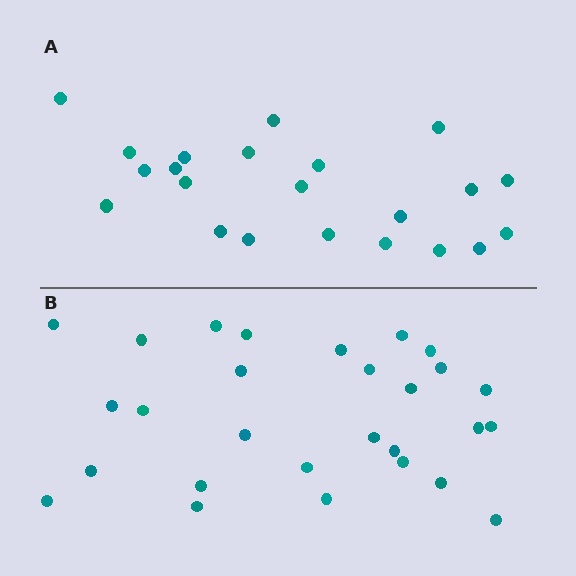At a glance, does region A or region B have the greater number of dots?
Region B (the bottom region) has more dots.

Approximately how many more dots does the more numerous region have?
Region B has about 6 more dots than region A.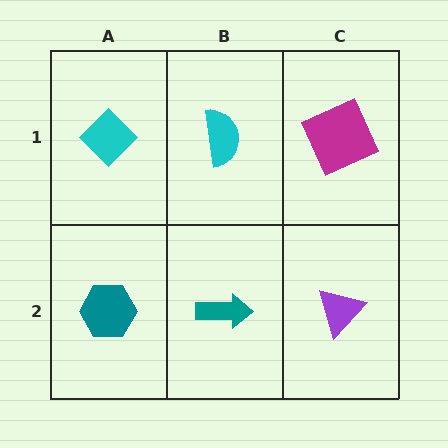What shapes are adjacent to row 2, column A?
A cyan diamond (row 1, column A), a teal arrow (row 2, column B).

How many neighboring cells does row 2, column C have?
2.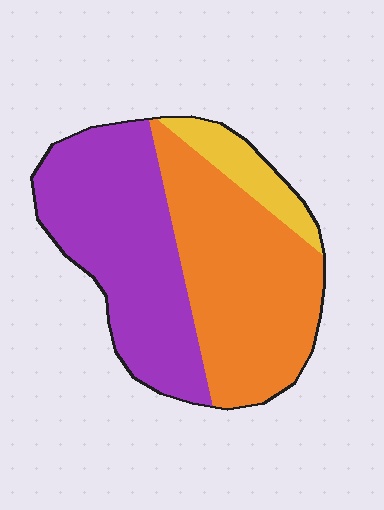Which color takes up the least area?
Yellow, at roughly 10%.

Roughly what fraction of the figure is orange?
Orange covers about 45% of the figure.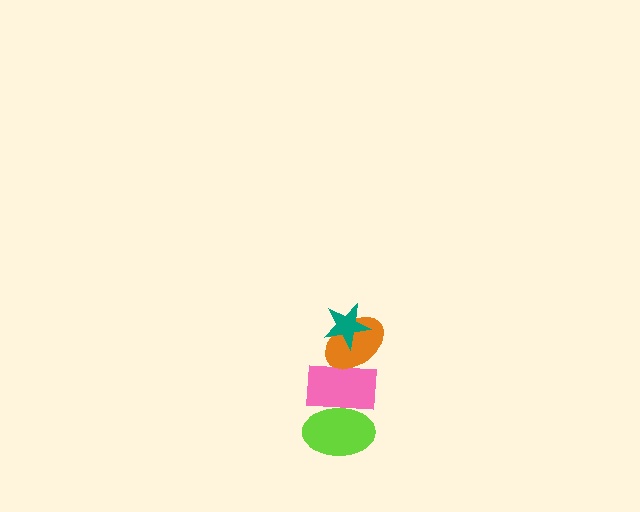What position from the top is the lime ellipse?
The lime ellipse is 4th from the top.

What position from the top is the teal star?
The teal star is 1st from the top.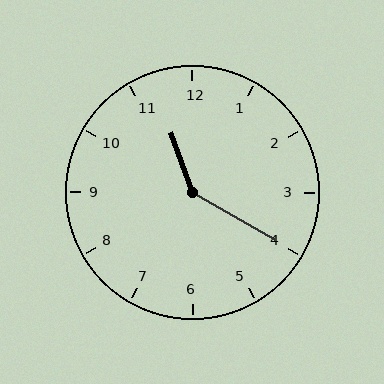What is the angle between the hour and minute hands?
Approximately 140 degrees.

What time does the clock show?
11:20.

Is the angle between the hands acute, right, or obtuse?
It is obtuse.